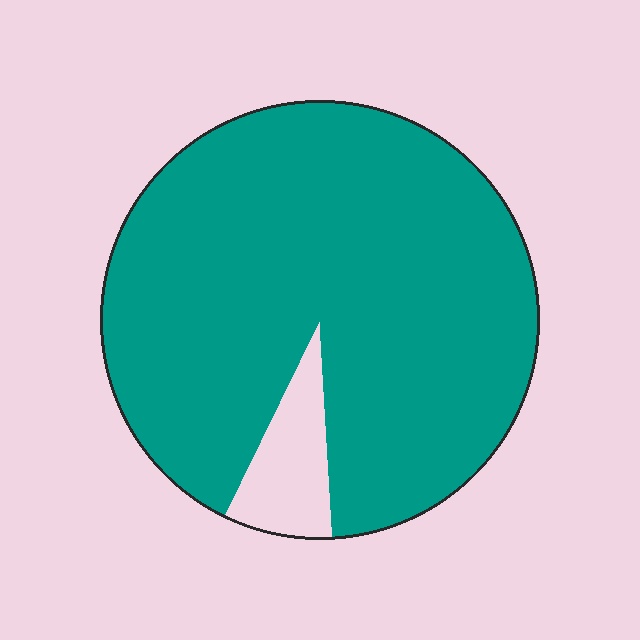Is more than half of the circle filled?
Yes.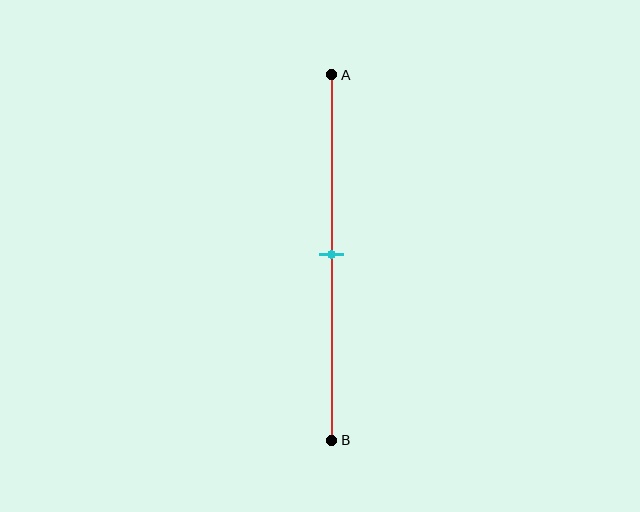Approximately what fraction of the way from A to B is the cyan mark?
The cyan mark is approximately 50% of the way from A to B.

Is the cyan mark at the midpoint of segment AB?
Yes, the mark is approximately at the midpoint.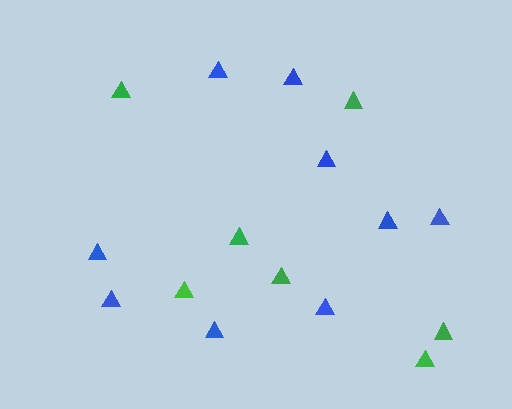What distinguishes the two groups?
There are 2 groups: one group of blue triangles (9) and one group of green triangles (7).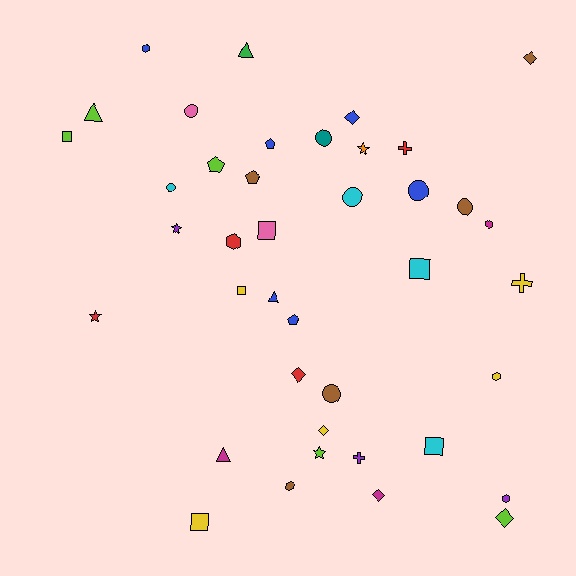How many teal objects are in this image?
There is 1 teal object.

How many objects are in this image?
There are 40 objects.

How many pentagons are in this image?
There are 4 pentagons.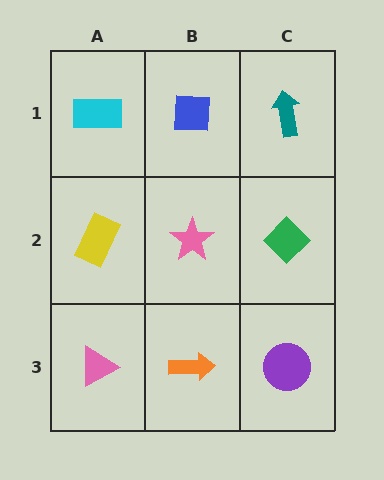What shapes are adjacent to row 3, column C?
A green diamond (row 2, column C), an orange arrow (row 3, column B).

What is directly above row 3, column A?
A yellow rectangle.